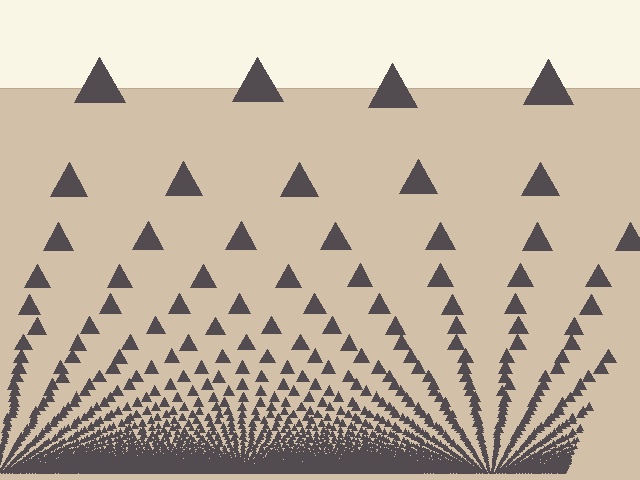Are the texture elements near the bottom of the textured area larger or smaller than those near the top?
Smaller. The gradient is inverted — elements near the bottom are smaller and denser.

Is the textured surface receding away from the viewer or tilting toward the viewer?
The surface appears to tilt toward the viewer. Texture elements get larger and sparser toward the top.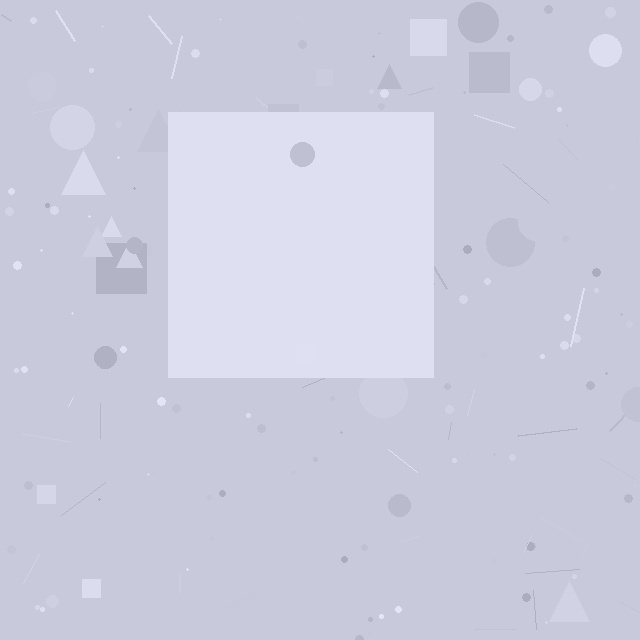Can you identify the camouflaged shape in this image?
The camouflaged shape is a square.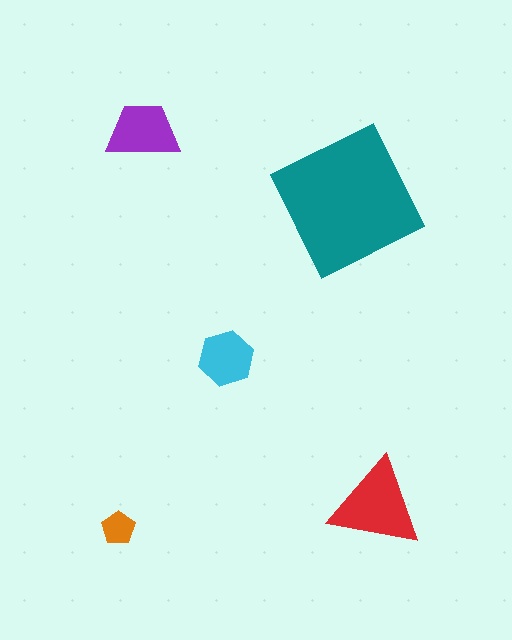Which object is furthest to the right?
The red triangle is rightmost.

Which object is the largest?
The teal square.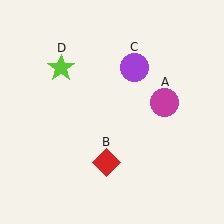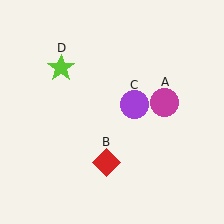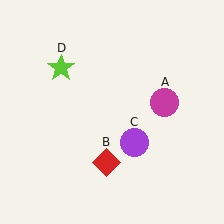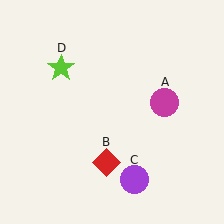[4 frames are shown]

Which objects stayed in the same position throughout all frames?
Magenta circle (object A) and red diamond (object B) and lime star (object D) remained stationary.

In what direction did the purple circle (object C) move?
The purple circle (object C) moved down.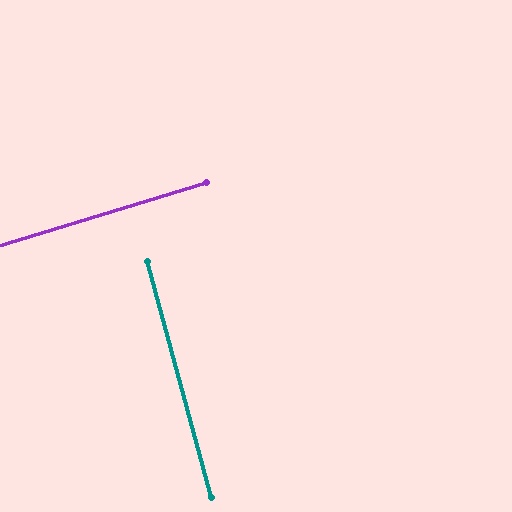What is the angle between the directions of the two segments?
Approximately 88 degrees.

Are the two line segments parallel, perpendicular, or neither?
Perpendicular — they meet at approximately 88°.